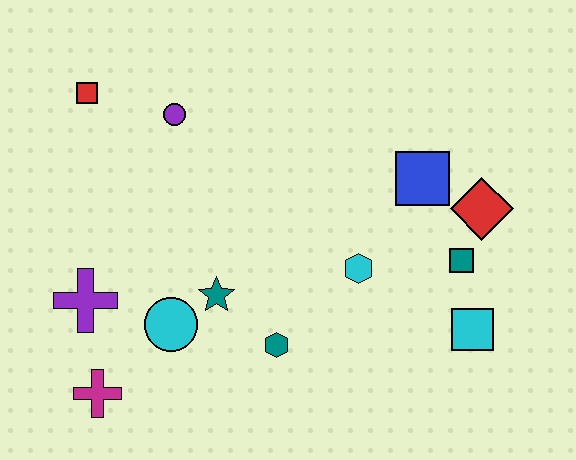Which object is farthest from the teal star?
The red diamond is farthest from the teal star.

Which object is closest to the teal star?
The cyan circle is closest to the teal star.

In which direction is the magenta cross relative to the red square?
The magenta cross is below the red square.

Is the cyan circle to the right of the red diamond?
No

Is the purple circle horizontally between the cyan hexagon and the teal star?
No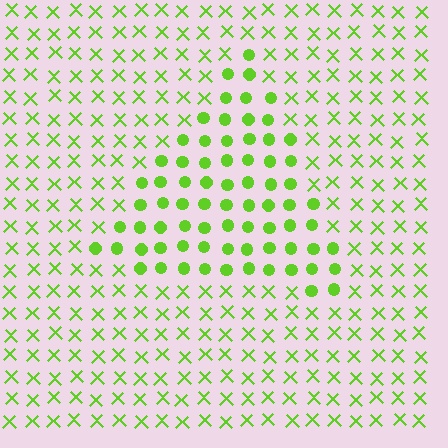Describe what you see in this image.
The image is filled with small lime elements arranged in a uniform grid. A triangle-shaped region contains circles, while the surrounding area contains X marks. The boundary is defined purely by the change in element shape.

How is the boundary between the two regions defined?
The boundary is defined by a change in element shape: circles inside vs. X marks outside. All elements share the same color and spacing.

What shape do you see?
I see a triangle.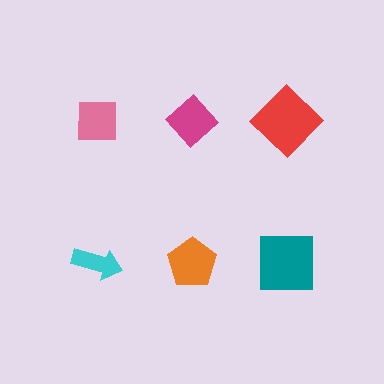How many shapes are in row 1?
3 shapes.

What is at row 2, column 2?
An orange pentagon.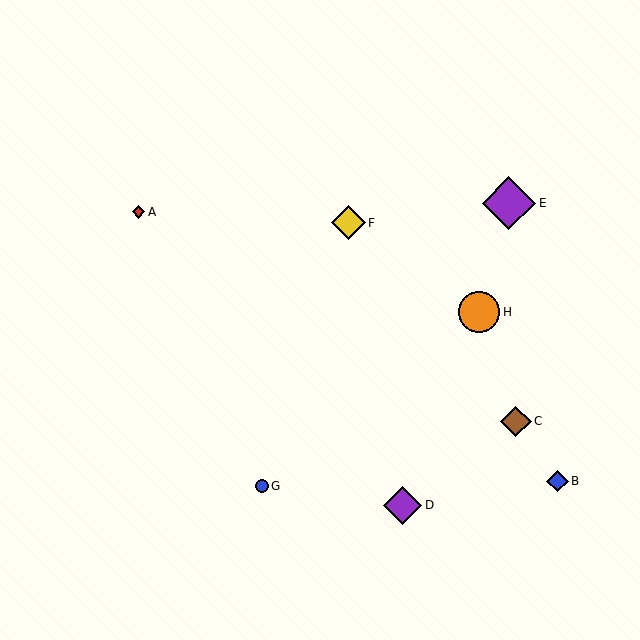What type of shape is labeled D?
Shape D is a purple diamond.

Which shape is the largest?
The purple diamond (labeled E) is the largest.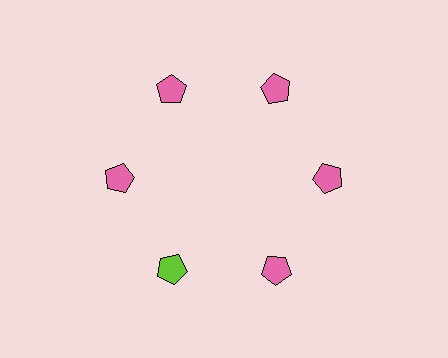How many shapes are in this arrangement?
There are 6 shapes arranged in a ring pattern.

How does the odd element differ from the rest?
It has a different color: lime instead of pink.